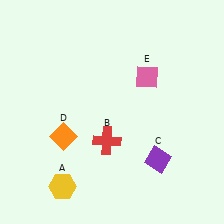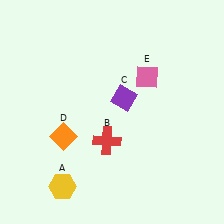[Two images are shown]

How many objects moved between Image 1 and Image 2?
1 object moved between the two images.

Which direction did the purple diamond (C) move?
The purple diamond (C) moved up.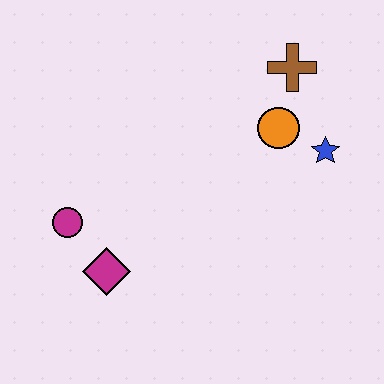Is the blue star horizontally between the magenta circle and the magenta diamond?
No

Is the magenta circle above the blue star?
No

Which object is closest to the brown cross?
The orange circle is closest to the brown cross.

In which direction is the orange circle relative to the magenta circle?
The orange circle is to the right of the magenta circle.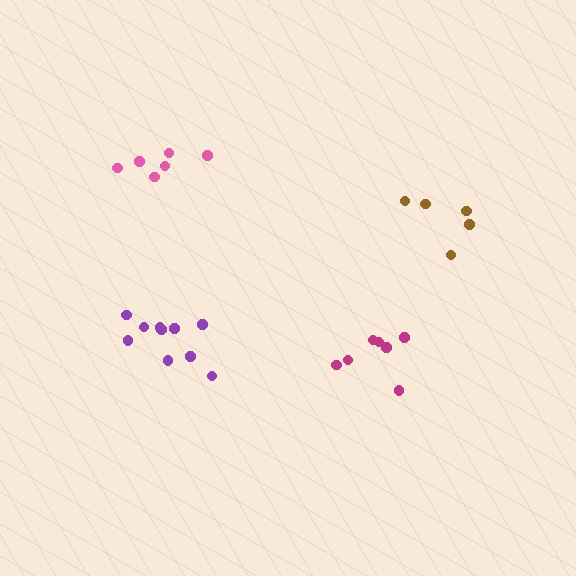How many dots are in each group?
Group 1: 10 dots, Group 2: 6 dots, Group 3: 7 dots, Group 4: 5 dots (28 total).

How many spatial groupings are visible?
There are 4 spatial groupings.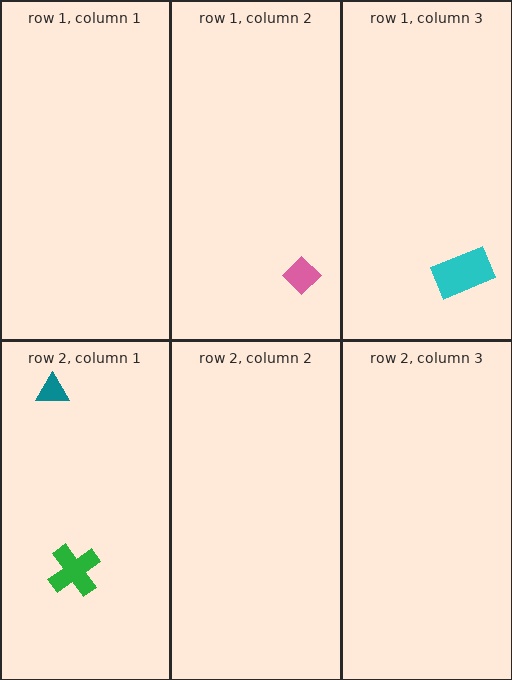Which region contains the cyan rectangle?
The row 1, column 3 region.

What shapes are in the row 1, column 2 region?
The pink diamond.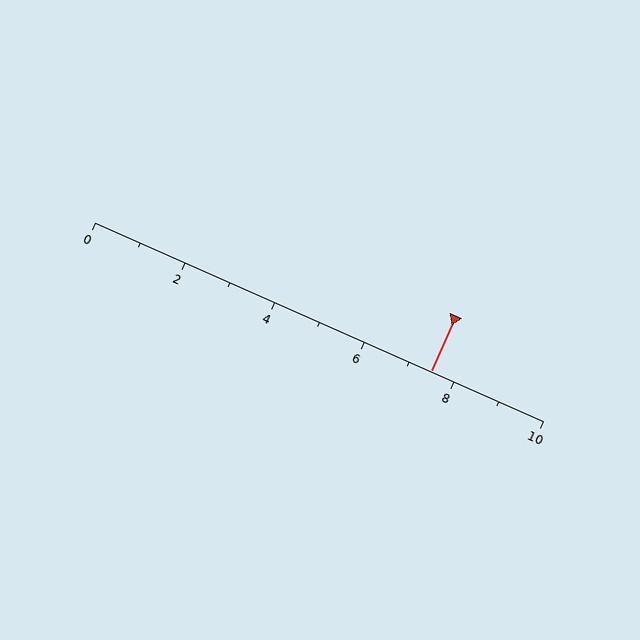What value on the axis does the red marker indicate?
The marker indicates approximately 7.5.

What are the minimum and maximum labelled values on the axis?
The axis runs from 0 to 10.